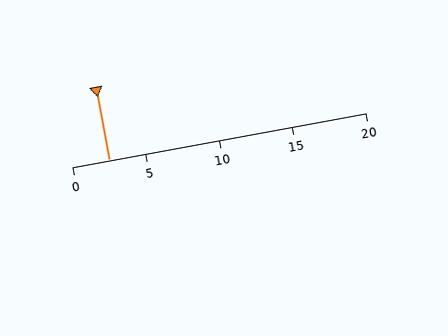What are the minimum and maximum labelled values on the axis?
The axis runs from 0 to 20.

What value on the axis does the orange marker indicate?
The marker indicates approximately 2.5.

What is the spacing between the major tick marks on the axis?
The major ticks are spaced 5 apart.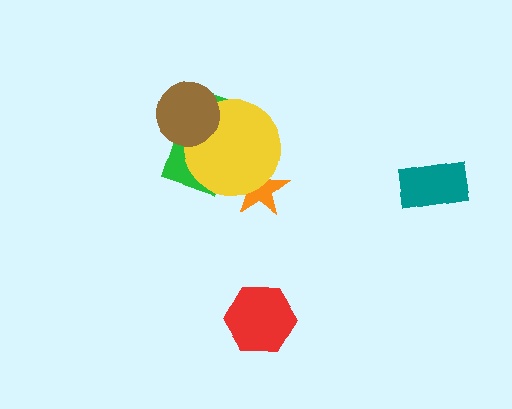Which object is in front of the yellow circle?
The brown circle is in front of the yellow circle.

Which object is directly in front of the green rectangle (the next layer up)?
The yellow circle is directly in front of the green rectangle.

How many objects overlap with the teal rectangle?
0 objects overlap with the teal rectangle.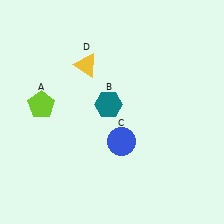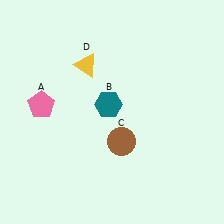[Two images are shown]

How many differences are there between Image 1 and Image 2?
There are 2 differences between the two images.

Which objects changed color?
A changed from lime to pink. C changed from blue to brown.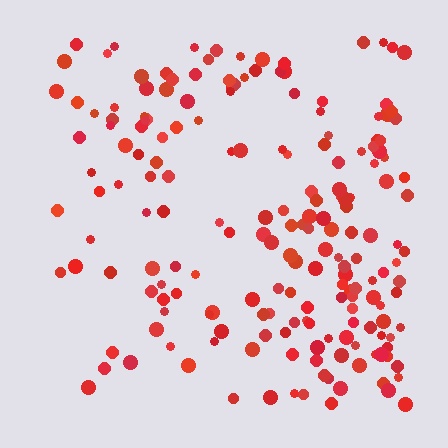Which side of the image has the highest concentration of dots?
The right.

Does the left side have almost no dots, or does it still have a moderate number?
Still a moderate number, just noticeably fewer than the right.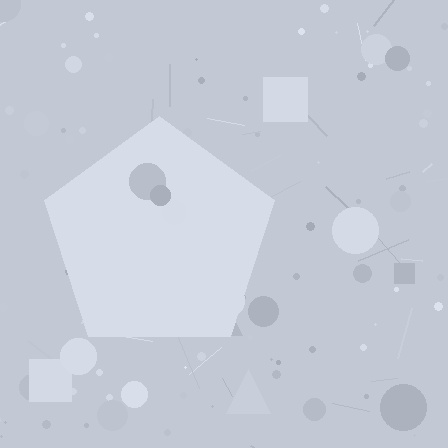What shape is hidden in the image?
A pentagon is hidden in the image.